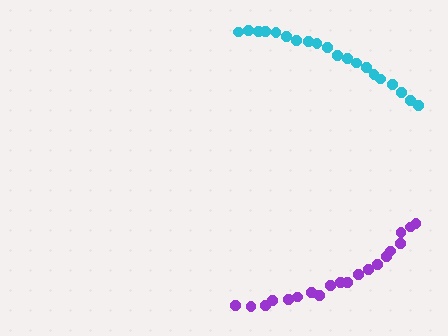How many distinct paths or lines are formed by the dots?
There are 2 distinct paths.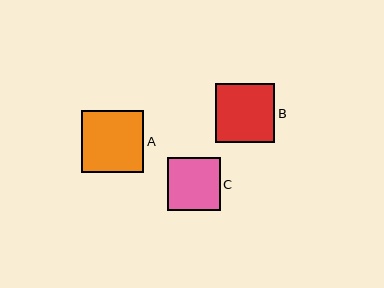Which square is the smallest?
Square C is the smallest with a size of approximately 53 pixels.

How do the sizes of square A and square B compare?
Square A and square B are approximately the same size.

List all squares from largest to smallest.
From largest to smallest: A, B, C.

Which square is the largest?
Square A is the largest with a size of approximately 62 pixels.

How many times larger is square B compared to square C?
Square B is approximately 1.1 times the size of square C.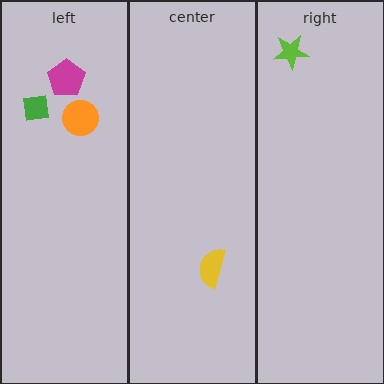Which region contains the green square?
The left region.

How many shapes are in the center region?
1.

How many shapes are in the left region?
3.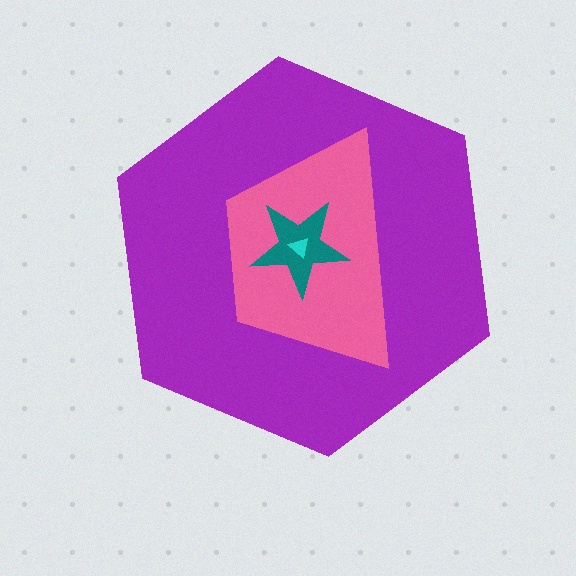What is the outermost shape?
The purple hexagon.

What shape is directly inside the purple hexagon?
The pink trapezoid.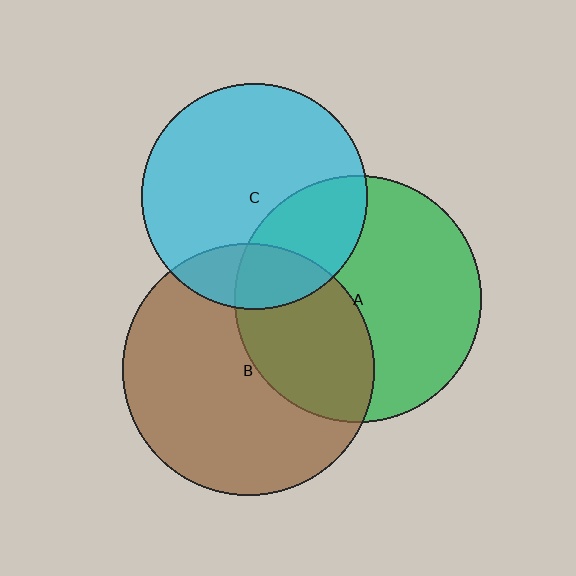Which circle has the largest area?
Circle B (brown).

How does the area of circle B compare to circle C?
Approximately 1.2 times.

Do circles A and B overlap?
Yes.